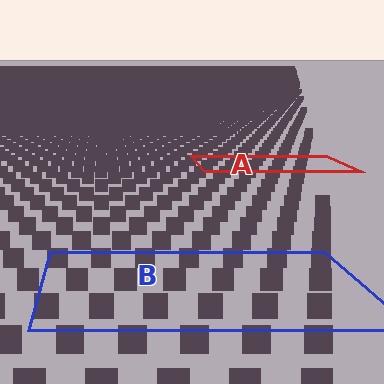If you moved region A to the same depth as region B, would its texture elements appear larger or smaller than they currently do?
They would appear larger. At a closer depth, the same texture elements are projected at a bigger on-screen size.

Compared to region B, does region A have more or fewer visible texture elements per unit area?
Region A has more texture elements per unit area — they are packed more densely because it is farther away.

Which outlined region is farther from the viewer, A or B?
Region A is farther from the viewer — the texture elements inside it appear smaller and more densely packed.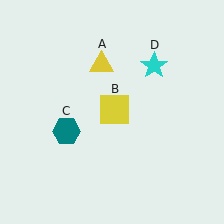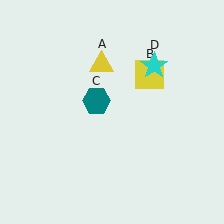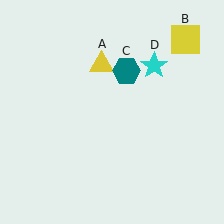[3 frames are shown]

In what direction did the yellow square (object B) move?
The yellow square (object B) moved up and to the right.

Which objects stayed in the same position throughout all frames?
Yellow triangle (object A) and cyan star (object D) remained stationary.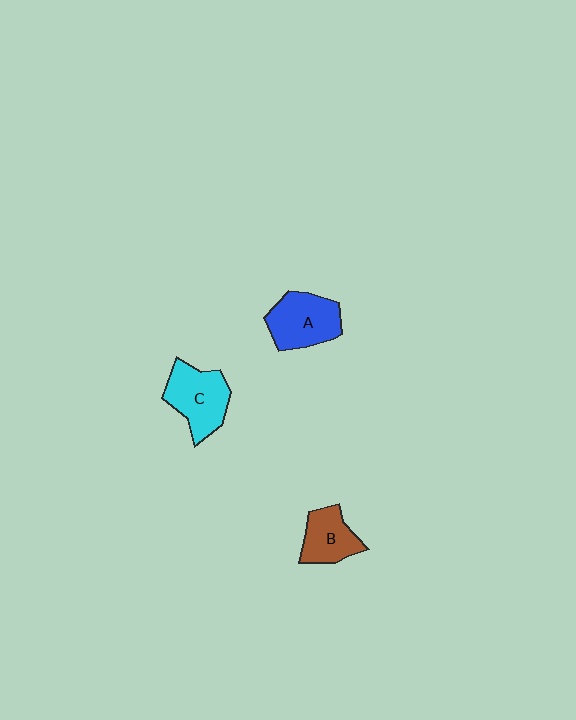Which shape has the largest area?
Shape C (cyan).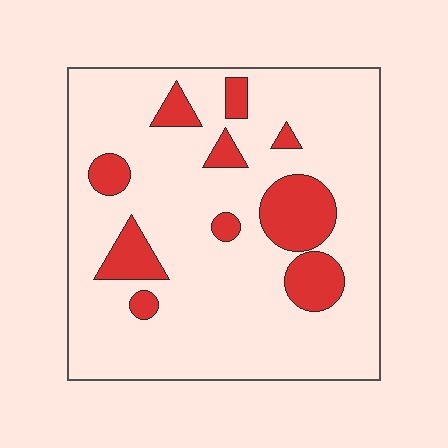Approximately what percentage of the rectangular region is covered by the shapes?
Approximately 15%.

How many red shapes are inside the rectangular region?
10.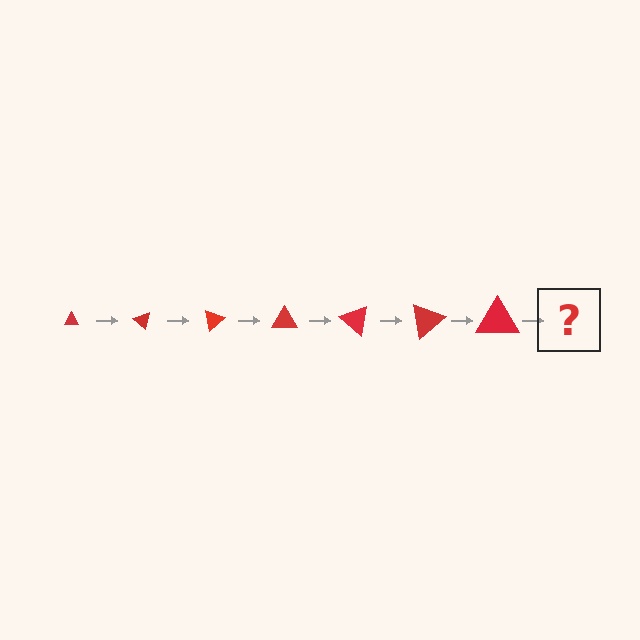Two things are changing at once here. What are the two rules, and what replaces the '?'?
The two rules are that the triangle grows larger each step and it rotates 40 degrees each step. The '?' should be a triangle, larger than the previous one and rotated 280 degrees from the start.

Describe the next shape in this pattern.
It should be a triangle, larger than the previous one and rotated 280 degrees from the start.